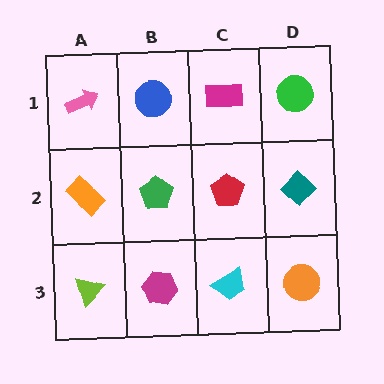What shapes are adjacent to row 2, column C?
A magenta rectangle (row 1, column C), a cyan trapezoid (row 3, column C), a green pentagon (row 2, column B), a teal diamond (row 2, column D).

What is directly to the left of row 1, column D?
A magenta rectangle.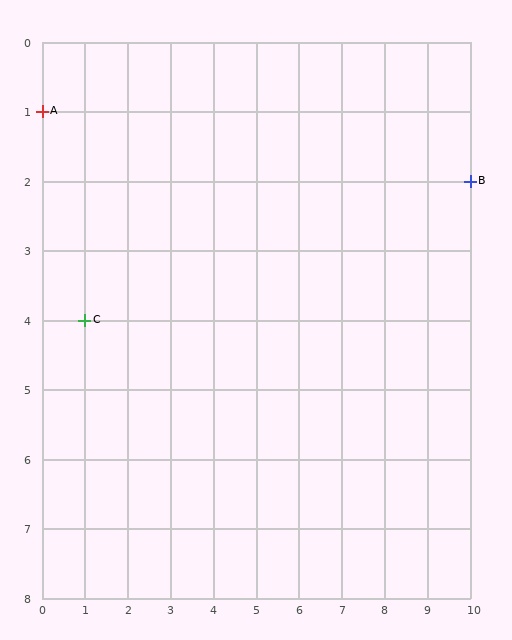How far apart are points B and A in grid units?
Points B and A are 10 columns and 1 row apart (about 10.0 grid units diagonally).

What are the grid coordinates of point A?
Point A is at grid coordinates (0, 1).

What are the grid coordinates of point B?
Point B is at grid coordinates (10, 2).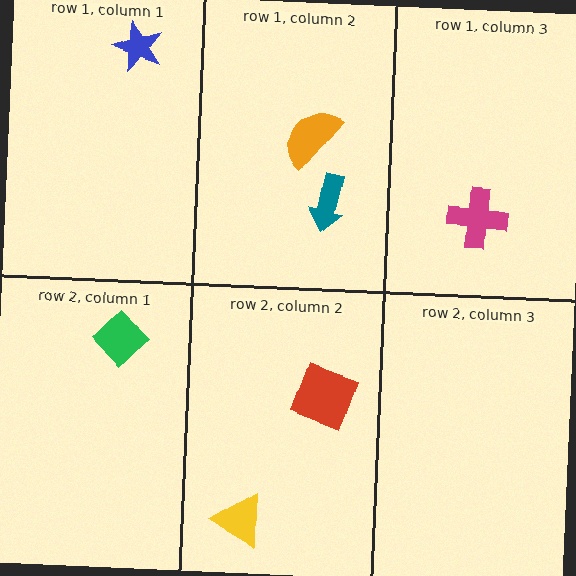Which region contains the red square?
The row 2, column 2 region.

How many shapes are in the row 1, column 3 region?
1.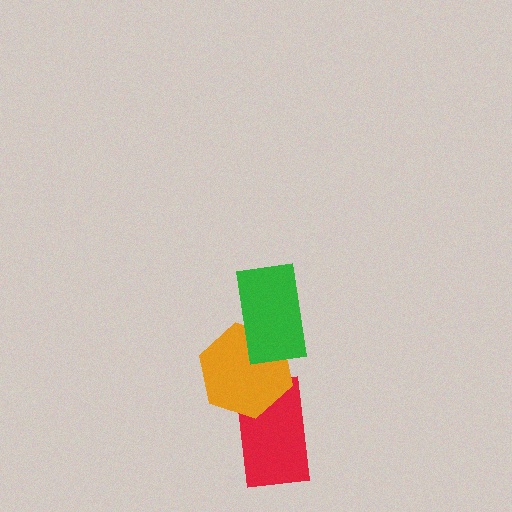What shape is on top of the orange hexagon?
The green rectangle is on top of the orange hexagon.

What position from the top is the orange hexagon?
The orange hexagon is 2nd from the top.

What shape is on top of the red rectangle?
The orange hexagon is on top of the red rectangle.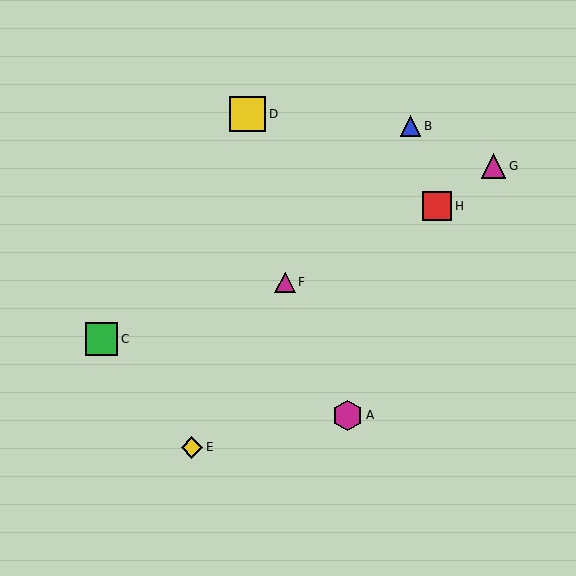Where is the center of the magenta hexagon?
The center of the magenta hexagon is at (348, 416).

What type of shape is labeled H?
Shape H is a red square.